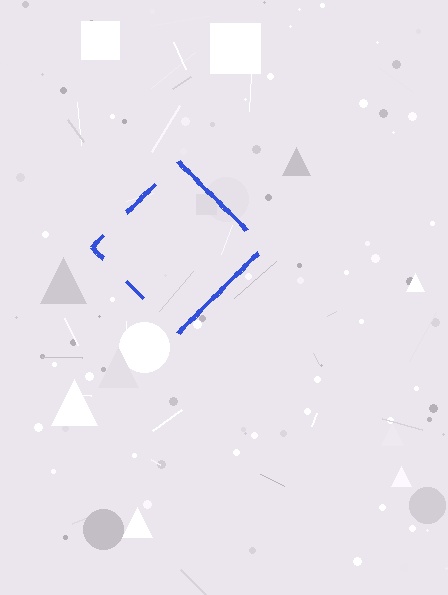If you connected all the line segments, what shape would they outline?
They would outline a diamond.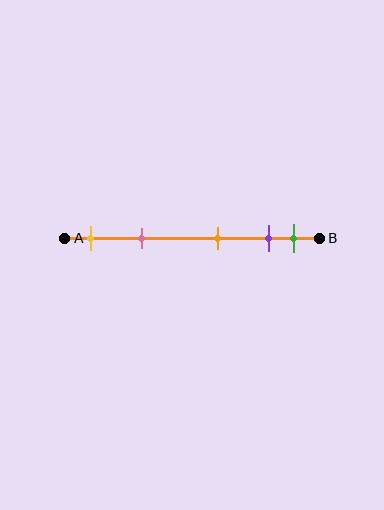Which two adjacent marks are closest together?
The purple and green marks are the closest adjacent pair.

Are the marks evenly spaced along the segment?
No, the marks are not evenly spaced.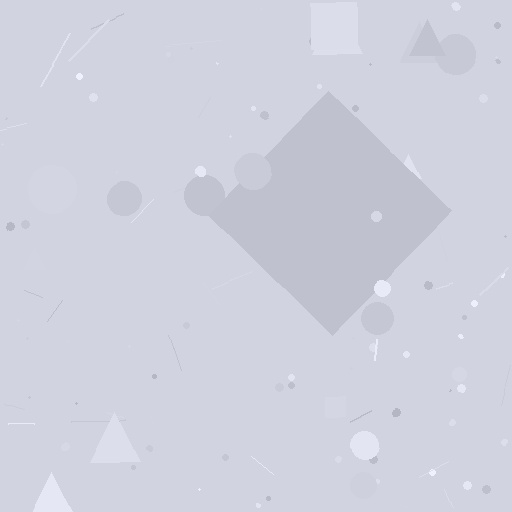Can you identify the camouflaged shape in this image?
The camouflaged shape is a diamond.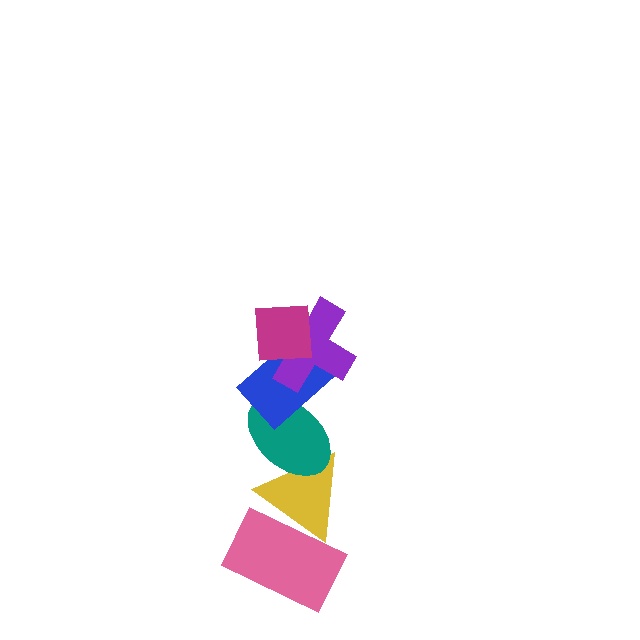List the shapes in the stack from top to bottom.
From top to bottom: the magenta square, the purple cross, the blue rectangle, the teal ellipse, the yellow triangle, the pink rectangle.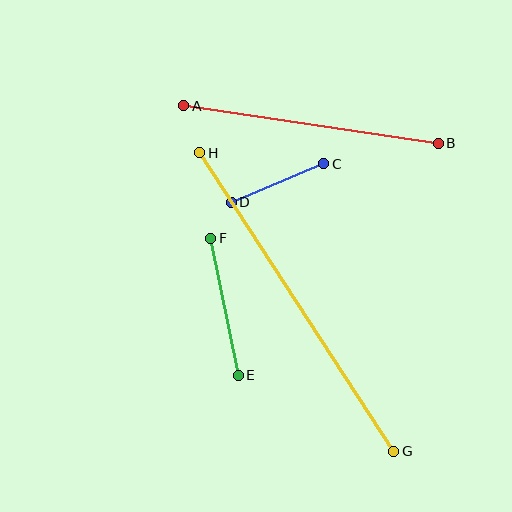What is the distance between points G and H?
The distance is approximately 356 pixels.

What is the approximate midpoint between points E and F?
The midpoint is at approximately (225, 307) pixels.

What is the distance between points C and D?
The distance is approximately 100 pixels.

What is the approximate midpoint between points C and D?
The midpoint is at approximately (277, 183) pixels.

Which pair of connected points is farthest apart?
Points G and H are farthest apart.